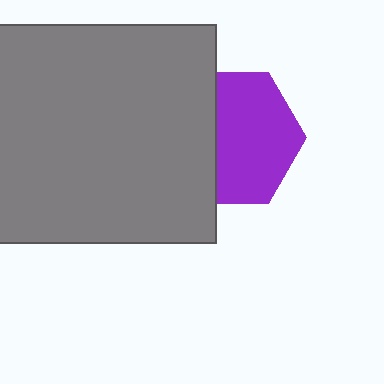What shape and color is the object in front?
The object in front is a gray rectangle.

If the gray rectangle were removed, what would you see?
You would see the complete purple hexagon.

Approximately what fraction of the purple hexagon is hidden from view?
Roughly 38% of the purple hexagon is hidden behind the gray rectangle.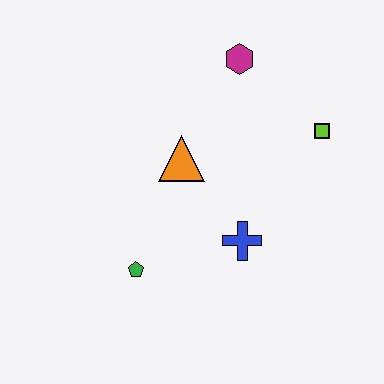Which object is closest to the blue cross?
The orange triangle is closest to the blue cross.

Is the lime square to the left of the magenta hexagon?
No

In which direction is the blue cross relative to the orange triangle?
The blue cross is below the orange triangle.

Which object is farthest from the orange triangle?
The lime square is farthest from the orange triangle.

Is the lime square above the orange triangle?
Yes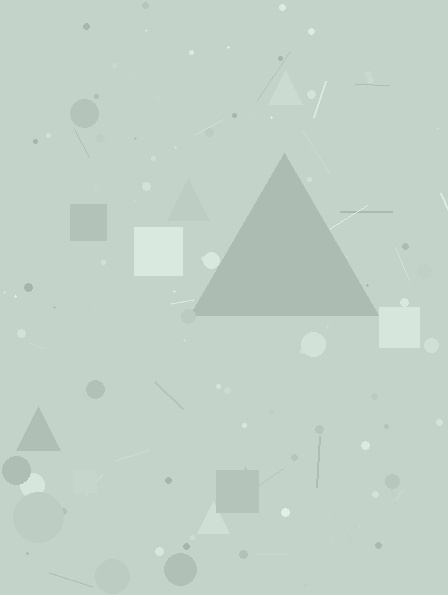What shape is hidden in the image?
A triangle is hidden in the image.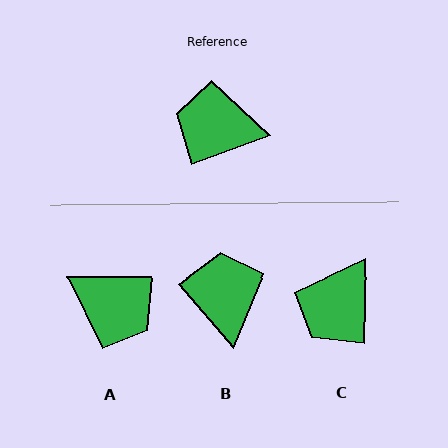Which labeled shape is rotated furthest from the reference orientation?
A, about 159 degrees away.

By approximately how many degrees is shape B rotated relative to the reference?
Approximately 70 degrees clockwise.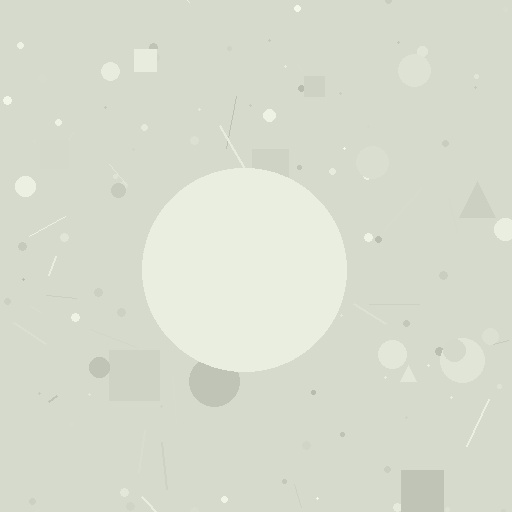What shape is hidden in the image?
A circle is hidden in the image.